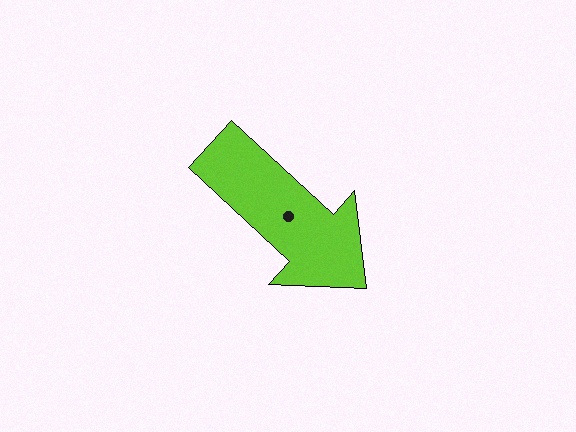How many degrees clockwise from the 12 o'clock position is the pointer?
Approximately 133 degrees.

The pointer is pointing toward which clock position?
Roughly 4 o'clock.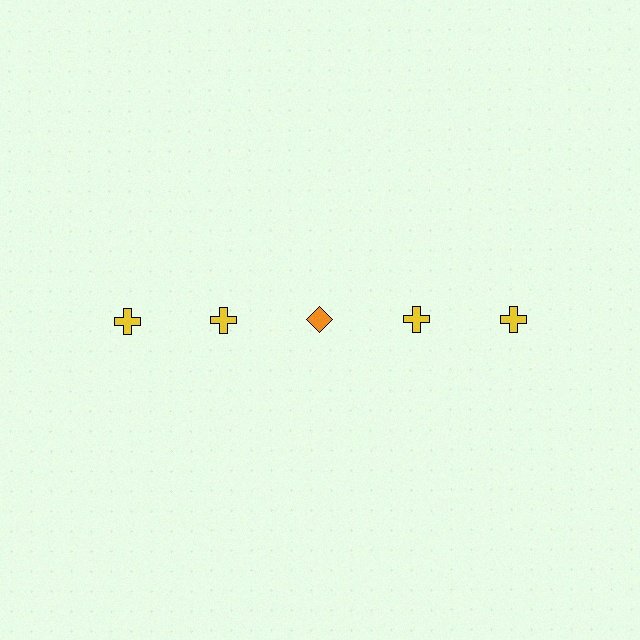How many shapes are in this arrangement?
There are 5 shapes arranged in a grid pattern.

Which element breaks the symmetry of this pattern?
The orange diamond in the top row, center column breaks the symmetry. All other shapes are yellow crosses.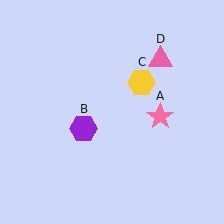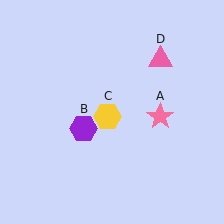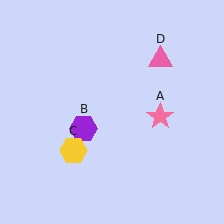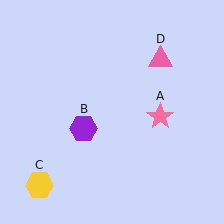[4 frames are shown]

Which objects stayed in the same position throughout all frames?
Pink star (object A) and purple hexagon (object B) and pink triangle (object D) remained stationary.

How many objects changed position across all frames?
1 object changed position: yellow hexagon (object C).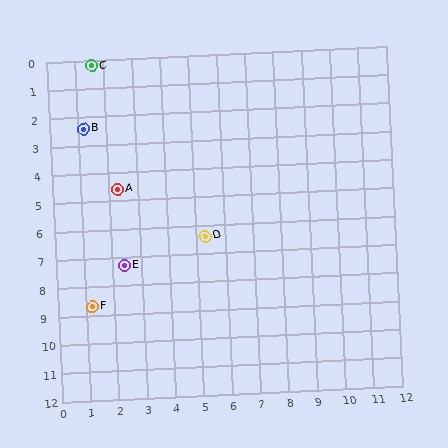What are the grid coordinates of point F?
Point F is at approximately (1.2, 8.7).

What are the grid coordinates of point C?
Point C is at approximately (1.6, 0.2).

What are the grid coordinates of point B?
Point B is at approximately (1.2, 2.4).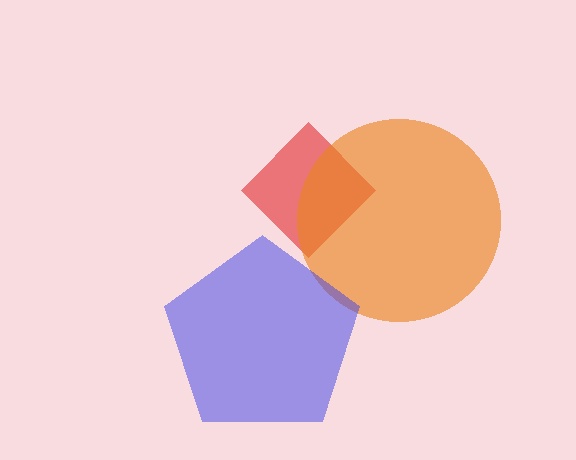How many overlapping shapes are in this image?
There are 3 overlapping shapes in the image.